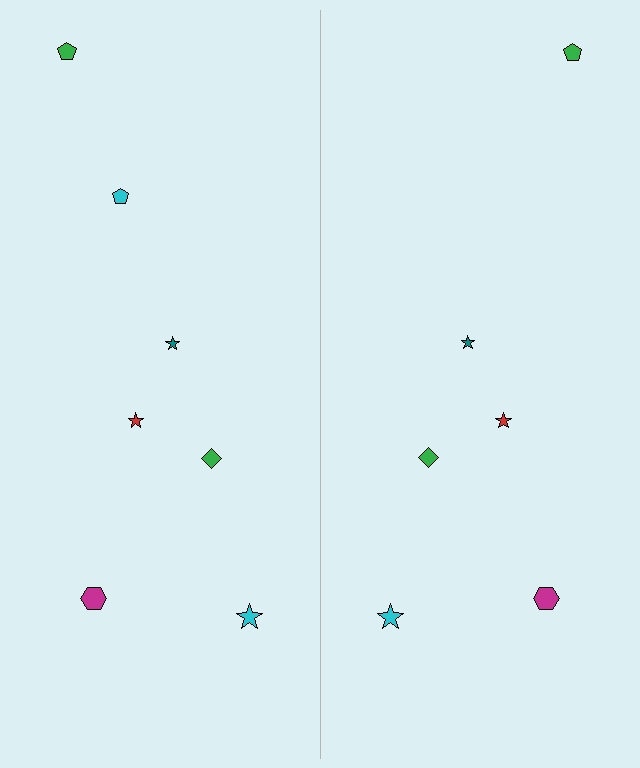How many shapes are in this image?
There are 13 shapes in this image.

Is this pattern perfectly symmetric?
No, the pattern is not perfectly symmetric. A cyan pentagon is missing from the right side.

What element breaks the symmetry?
A cyan pentagon is missing from the right side.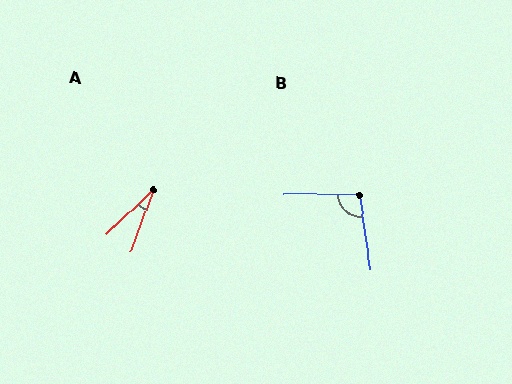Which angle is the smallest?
A, at approximately 26 degrees.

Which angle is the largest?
B, at approximately 99 degrees.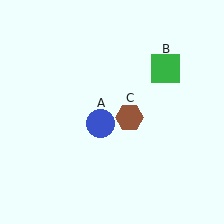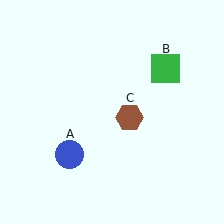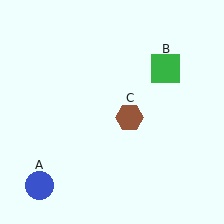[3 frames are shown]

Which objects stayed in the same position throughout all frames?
Green square (object B) and brown hexagon (object C) remained stationary.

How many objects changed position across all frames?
1 object changed position: blue circle (object A).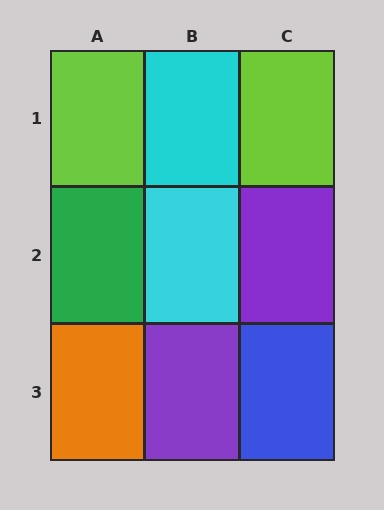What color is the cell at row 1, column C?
Lime.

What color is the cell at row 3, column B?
Purple.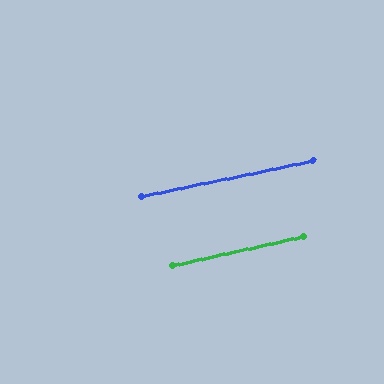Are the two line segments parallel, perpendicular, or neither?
Parallel — their directions differ by only 0.6°.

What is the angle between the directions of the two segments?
Approximately 1 degree.